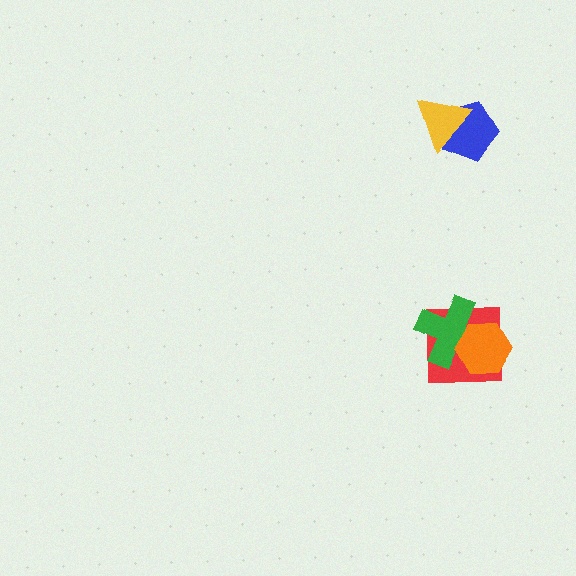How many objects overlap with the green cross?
2 objects overlap with the green cross.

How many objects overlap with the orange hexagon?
2 objects overlap with the orange hexagon.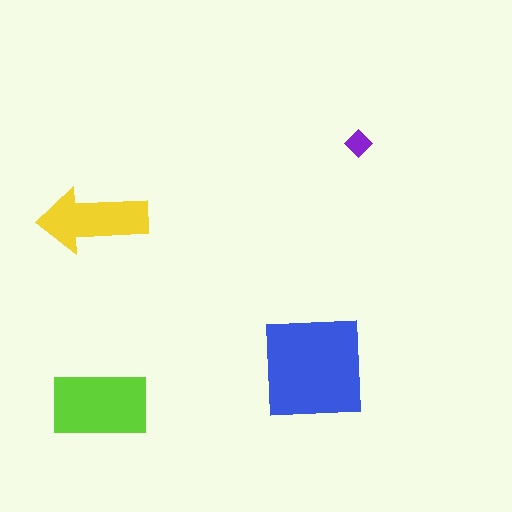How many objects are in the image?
There are 4 objects in the image.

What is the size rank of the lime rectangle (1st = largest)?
2nd.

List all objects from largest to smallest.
The blue square, the lime rectangle, the yellow arrow, the purple diamond.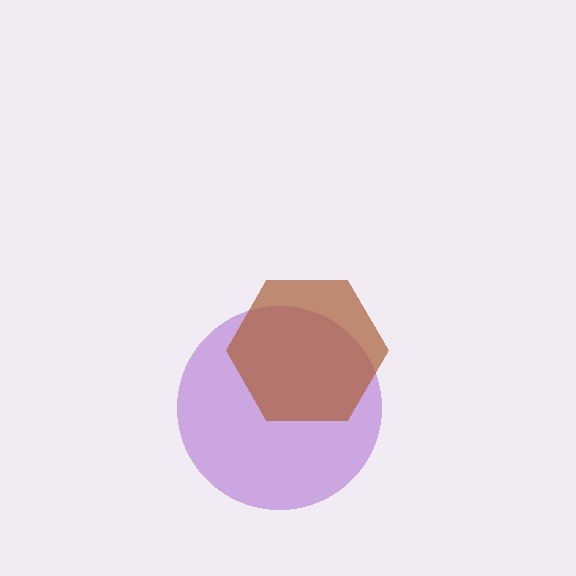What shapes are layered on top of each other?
The layered shapes are: a purple circle, a brown hexagon.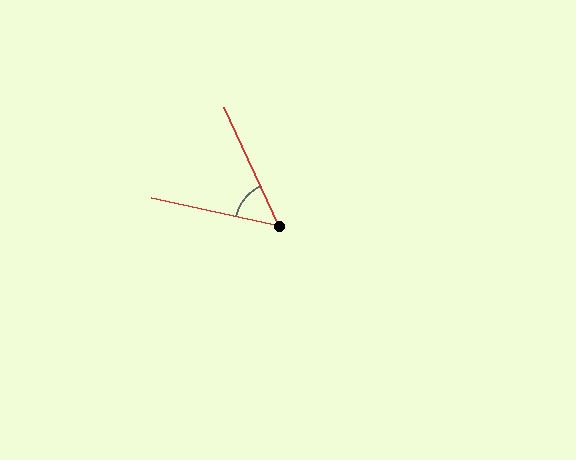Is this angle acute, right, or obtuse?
It is acute.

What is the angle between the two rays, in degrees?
Approximately 53 degrees.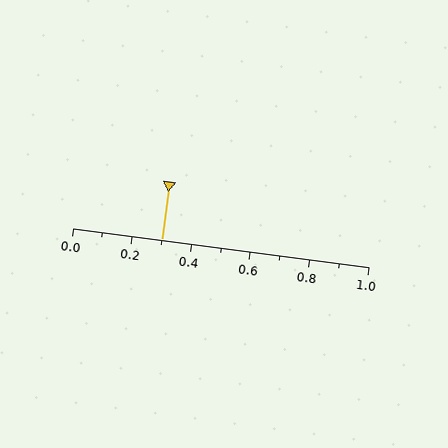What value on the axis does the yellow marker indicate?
The marker indicates approximately 0.3.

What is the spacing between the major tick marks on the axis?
The major ticks are spaced 0.2 apart.